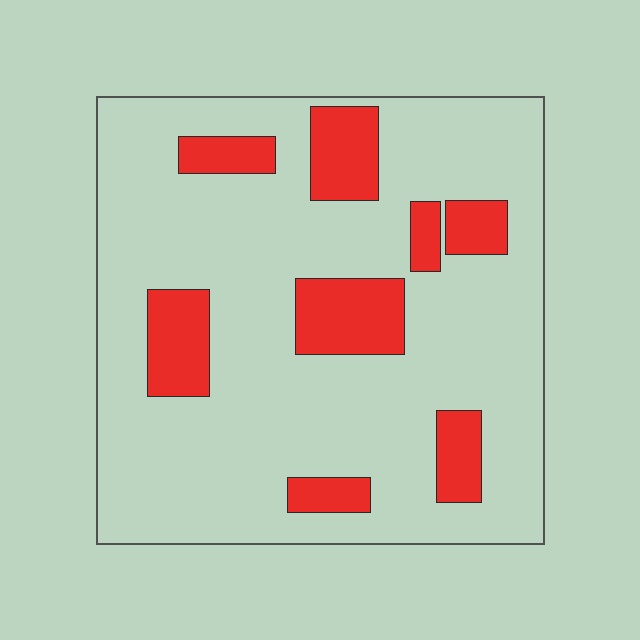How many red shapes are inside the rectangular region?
8.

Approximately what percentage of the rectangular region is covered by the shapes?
Approximately 20%.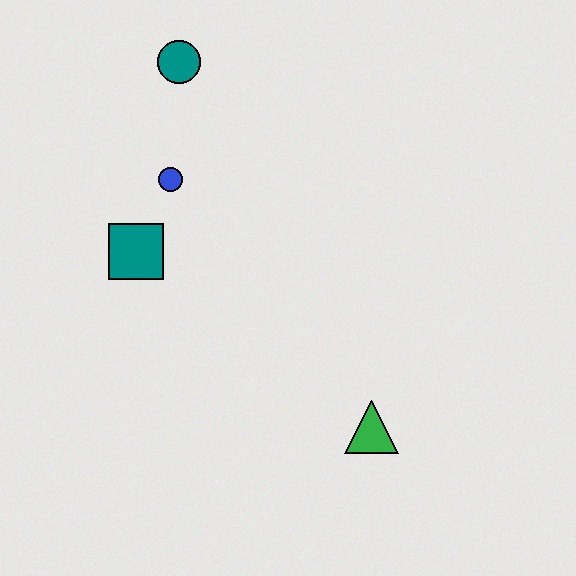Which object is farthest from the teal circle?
The green triangle is farthest from the teal circle.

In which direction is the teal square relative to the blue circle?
The teal square is below the blue circle.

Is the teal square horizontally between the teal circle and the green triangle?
No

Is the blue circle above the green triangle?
Yes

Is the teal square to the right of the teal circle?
No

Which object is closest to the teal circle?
The blue circle is closest to the teal circle.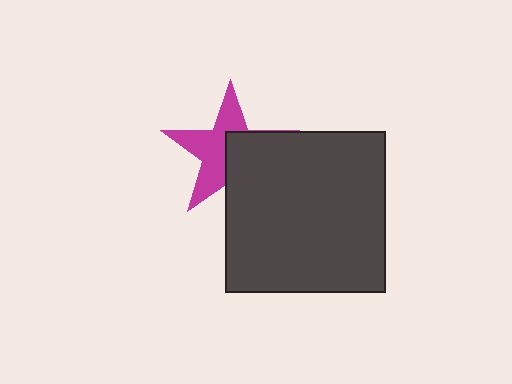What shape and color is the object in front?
The object in front is a dark gray square.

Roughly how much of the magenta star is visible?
About half of it is visible (roughly 56%).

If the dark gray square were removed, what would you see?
You would see the complete magenta star.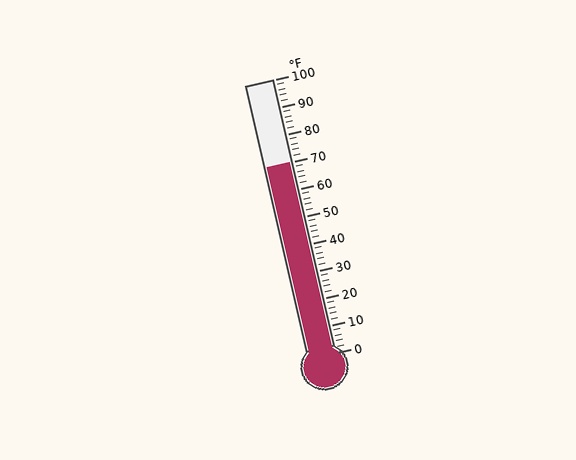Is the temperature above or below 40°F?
The temperature is above 40°F.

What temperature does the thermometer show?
The thermometer shows approximately 70°F.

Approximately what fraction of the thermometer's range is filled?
The thermometer is filled to approximately 70% of its range.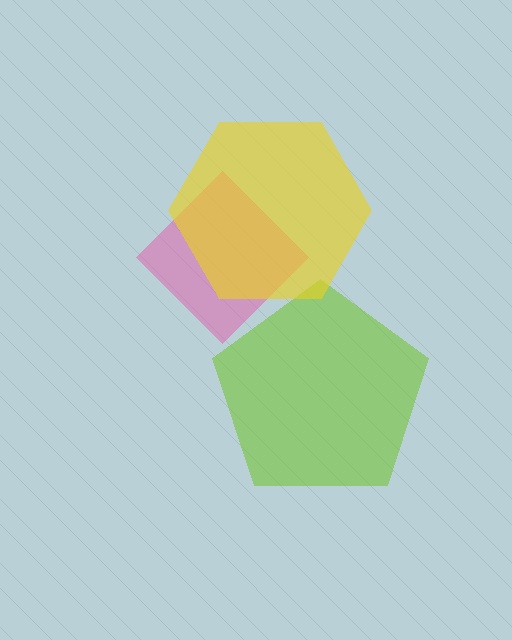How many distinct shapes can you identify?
There are 3 distinct shapes: a pink diamond, a lime pentagon, a yellow hexagon.